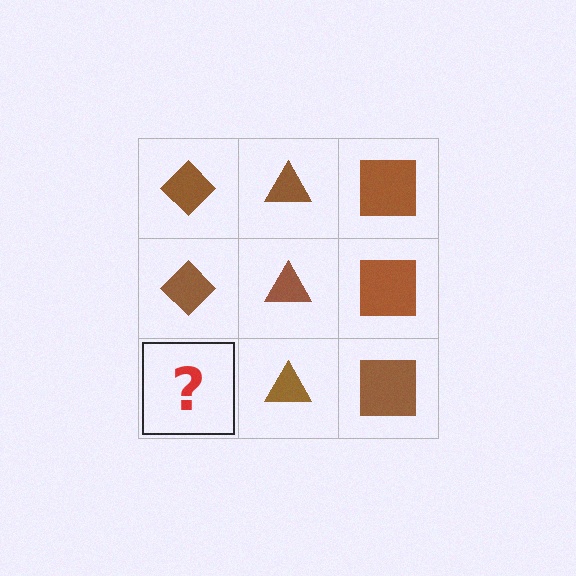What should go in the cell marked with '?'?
The missing cell should contain a brown diamond.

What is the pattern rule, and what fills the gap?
The rule is that each column has a consistent shape. The gap should be filled with a brown diamond.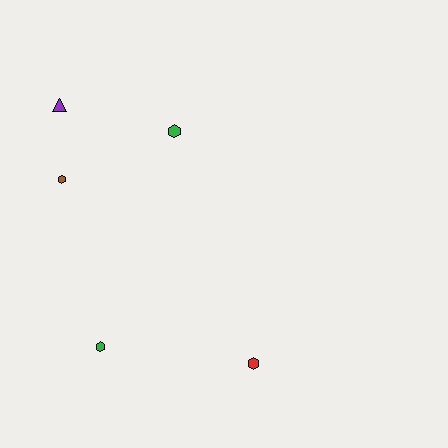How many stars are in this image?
There are no stars.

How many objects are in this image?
There are 5 objects.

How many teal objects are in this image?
There are no teal objects.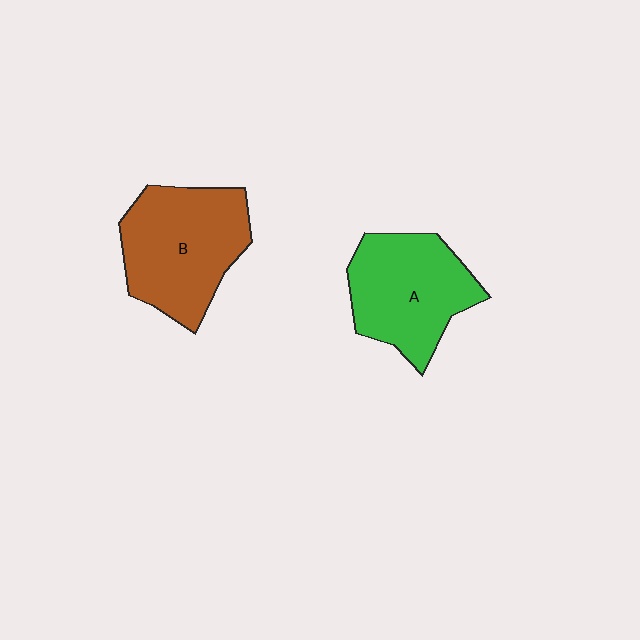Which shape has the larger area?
Shape B (brown).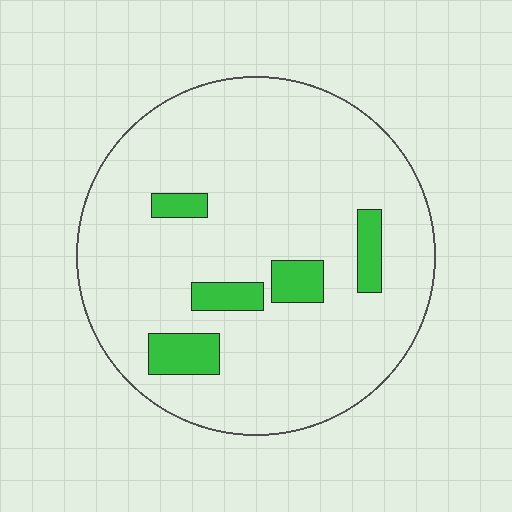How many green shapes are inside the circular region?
5.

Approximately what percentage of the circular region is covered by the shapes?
Approximately 10%.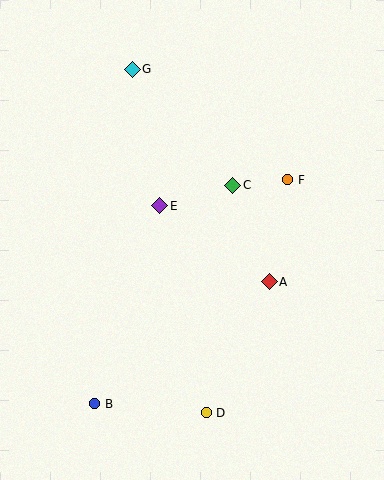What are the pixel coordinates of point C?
Point C is at (233, 185).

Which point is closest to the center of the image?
Point E at (160, 206) is closest to the center.